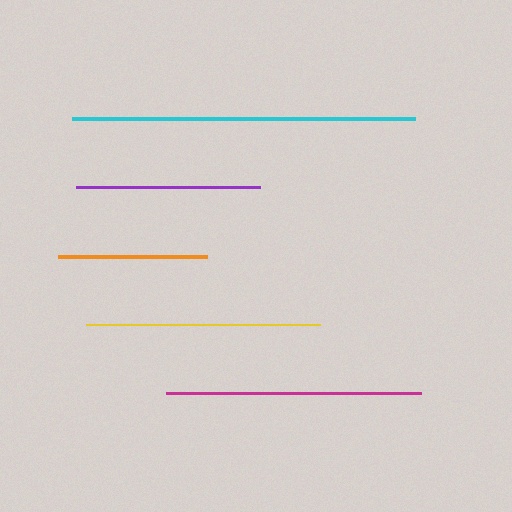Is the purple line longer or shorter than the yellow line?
The yellow line is longer than the purple line.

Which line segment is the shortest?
The orange line is the shortest at approximately 149 pixels.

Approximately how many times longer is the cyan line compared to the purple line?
The cyan line is approximately 1.9 times the length of the purple line.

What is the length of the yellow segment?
The yellow segment is approximately 234 pixels long.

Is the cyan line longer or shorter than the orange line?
The cyan line is longer than the orange line.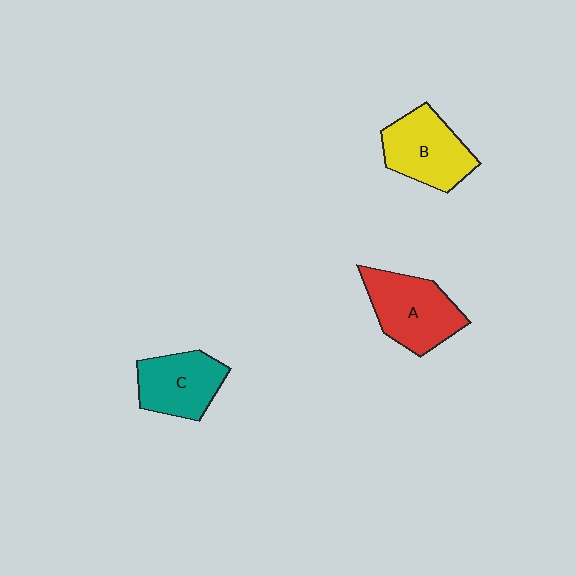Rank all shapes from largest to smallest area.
From largest to smallest: A (red), B (yellow), C (teal).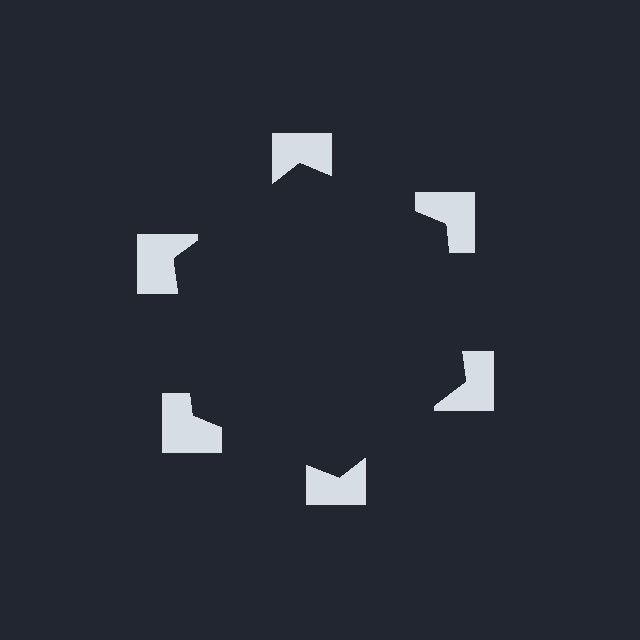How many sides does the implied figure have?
6 sides.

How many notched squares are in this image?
There are 6 — one at each vertex of the illusory hexagon.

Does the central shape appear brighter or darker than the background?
It typically appears slightly darker than the background, even though no actual brightness change is drawn.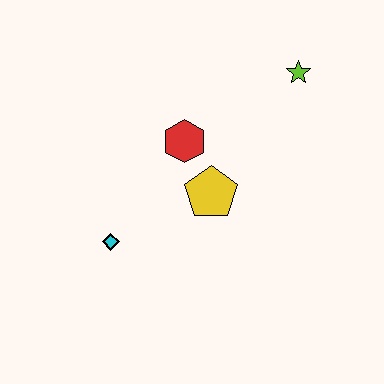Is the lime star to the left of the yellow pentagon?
No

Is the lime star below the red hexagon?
No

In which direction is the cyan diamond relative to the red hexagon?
The cyan diamond is below the red hexagon.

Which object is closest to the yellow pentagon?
The red hexagon is closest to the yellow pentagon.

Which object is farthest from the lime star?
The cyan diamond is farthest from the lime star.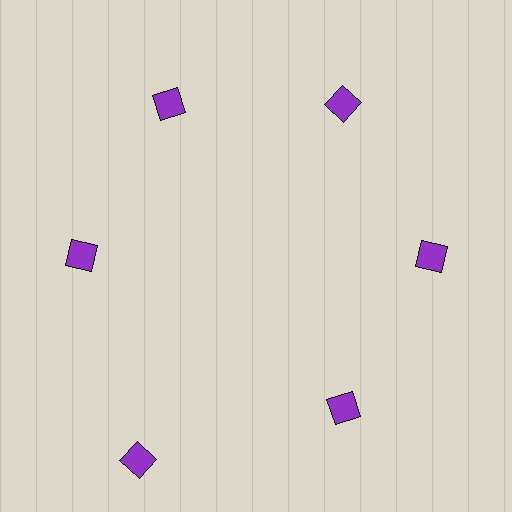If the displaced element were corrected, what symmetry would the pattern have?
It would have 6-fold rotational symmetry — the pattern would map onto itself every 60 degrees.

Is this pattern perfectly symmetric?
No. The 6 purple diamonds are arranged in a ring, but one element near the 7 o'clock position is pushed outward from the center, breaking the 6-fold rotational symmetry.